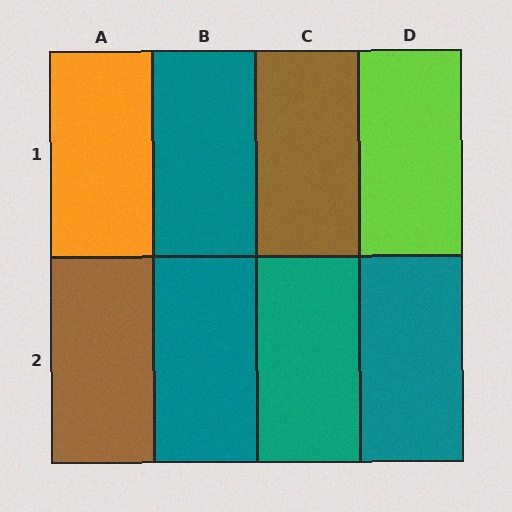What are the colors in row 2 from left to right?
Brown, teal, teal, teal.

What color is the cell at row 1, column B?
Teal.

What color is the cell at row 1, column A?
Orange.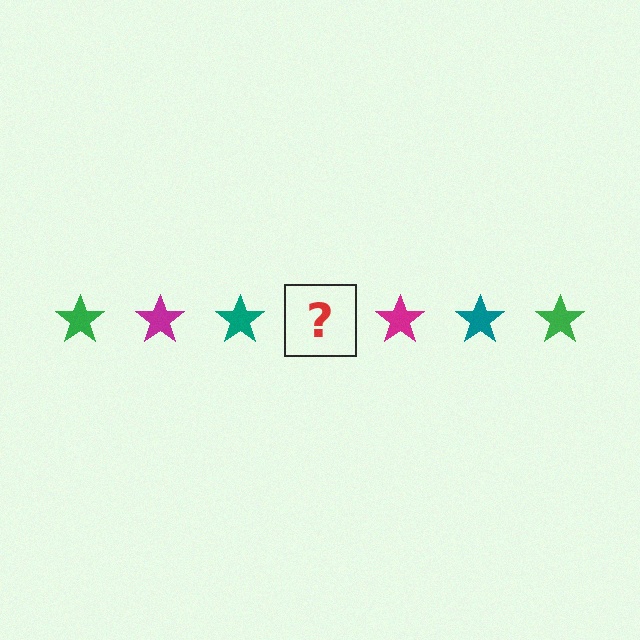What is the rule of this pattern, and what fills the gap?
The rule is that the pattern cycles through green, magenta, teal stars. The gap should be filled with a green star.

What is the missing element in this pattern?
The missing element is a green star.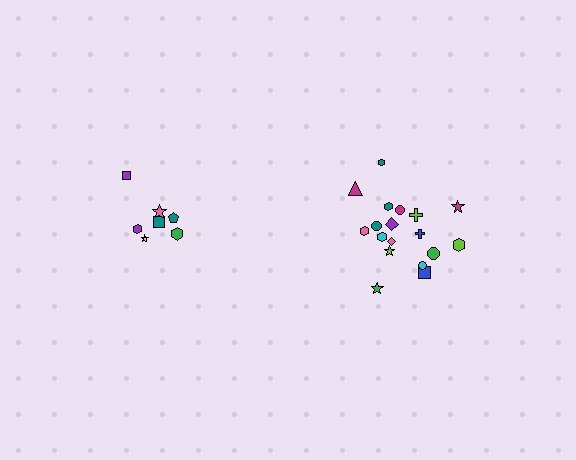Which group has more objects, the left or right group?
The right group.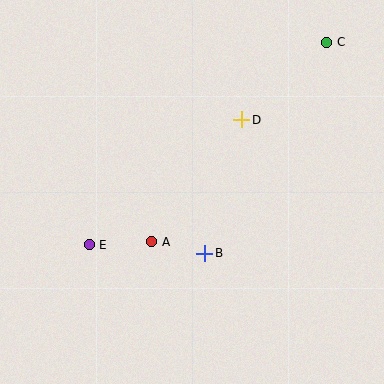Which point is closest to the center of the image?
Point B at (205, 253) is closest to the center.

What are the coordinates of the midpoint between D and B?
The midpoint between D and B is at (223, 187).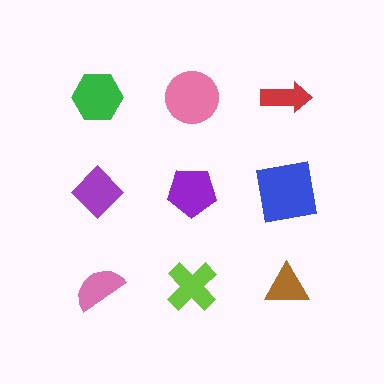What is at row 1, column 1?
A green hexagon.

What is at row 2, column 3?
A blue square.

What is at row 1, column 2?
A pink circle.